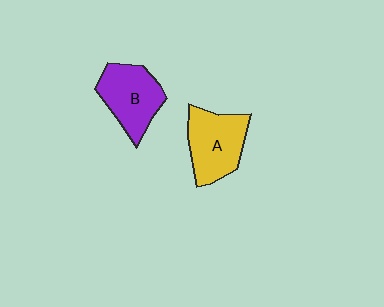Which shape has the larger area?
Shape A (yellow).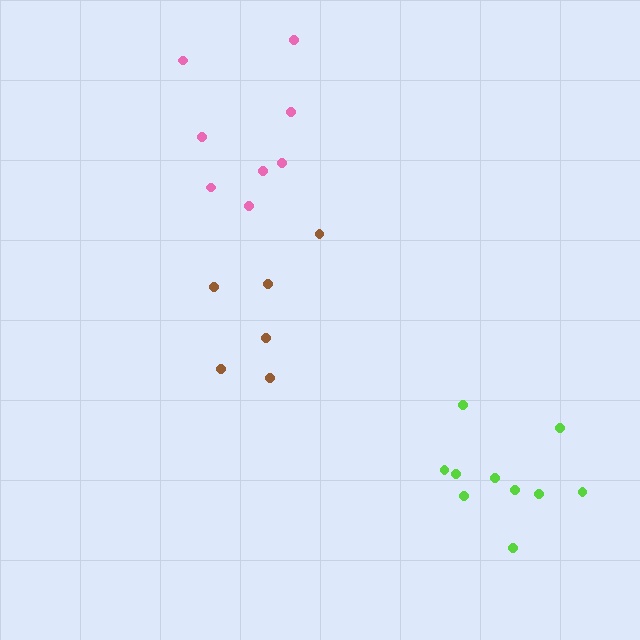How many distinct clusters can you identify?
There are 3 distinct clusters.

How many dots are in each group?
Group 1: 8 dots, Group 2: 10 dots, Group 3: 6 dots (24 total).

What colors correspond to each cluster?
The clusters are colored: pink, lime, brown.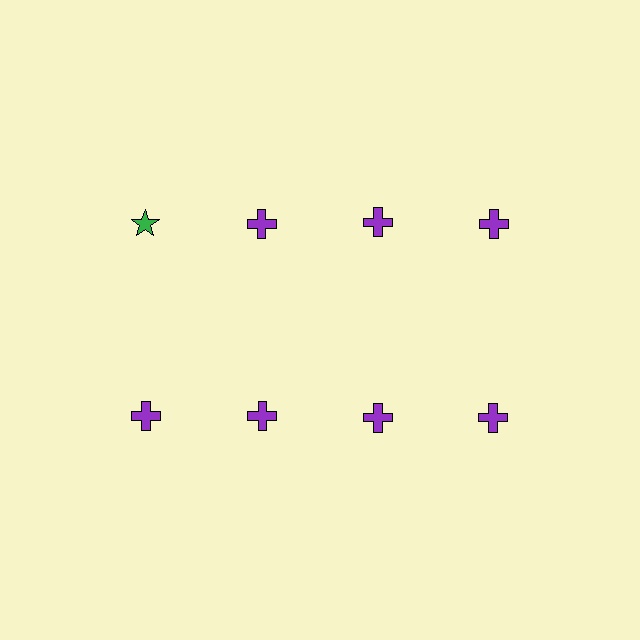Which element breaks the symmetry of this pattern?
The green star in the top row, leftmost column breaks the symmetry. All other shapes are purple crosses.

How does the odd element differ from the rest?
It differs in both color (green instead of purple) and shape (star instead of cross).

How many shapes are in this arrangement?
There are 8 shapes arranged in a grid pattern.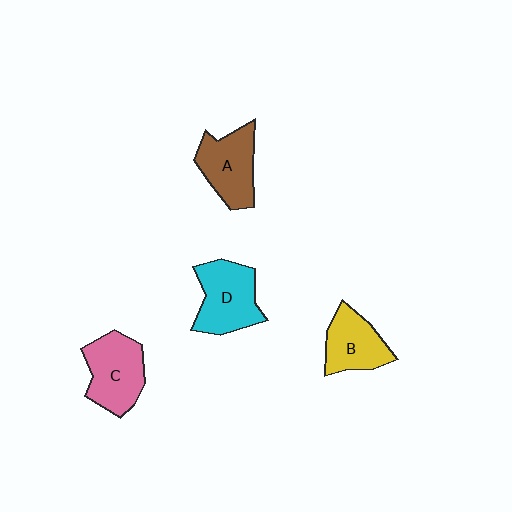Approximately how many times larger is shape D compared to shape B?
Approximately 1.3 times.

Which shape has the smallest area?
Shape B (yellow).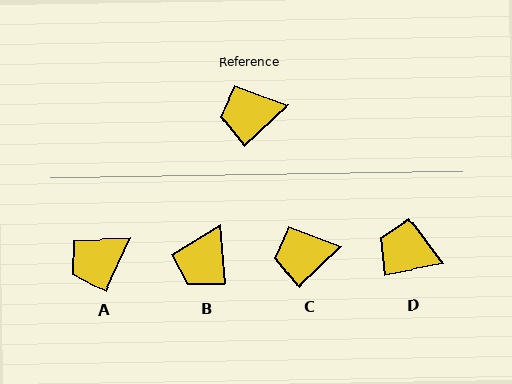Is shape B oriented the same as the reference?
No, it is off by about 51 degrees.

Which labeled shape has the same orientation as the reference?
C.